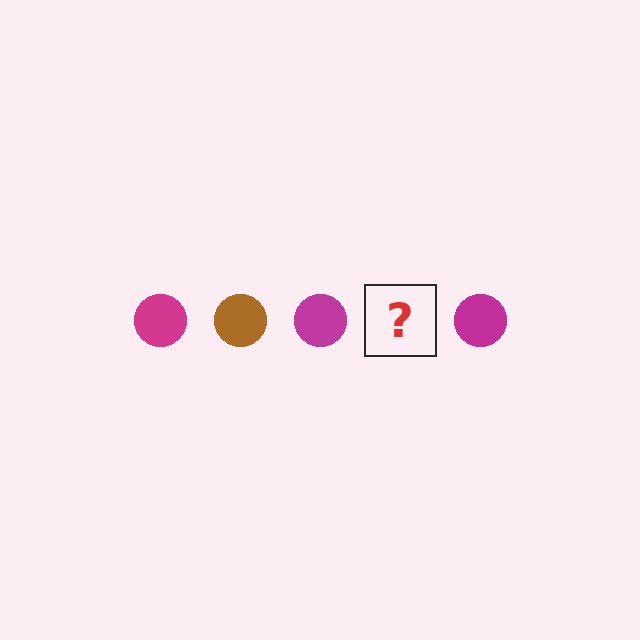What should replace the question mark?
The question mark should be replaced with a brown circle.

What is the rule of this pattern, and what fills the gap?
The rule is that the pattern cycles through magenta, brown circles. The gap should be filled with a brown circle.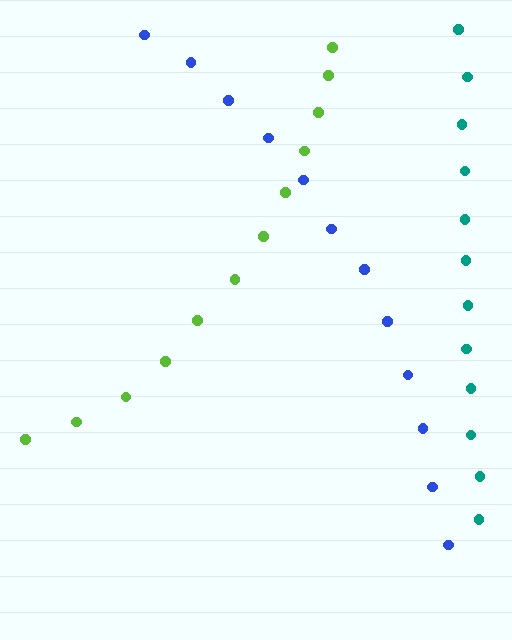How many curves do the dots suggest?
There are 3 distinct paths.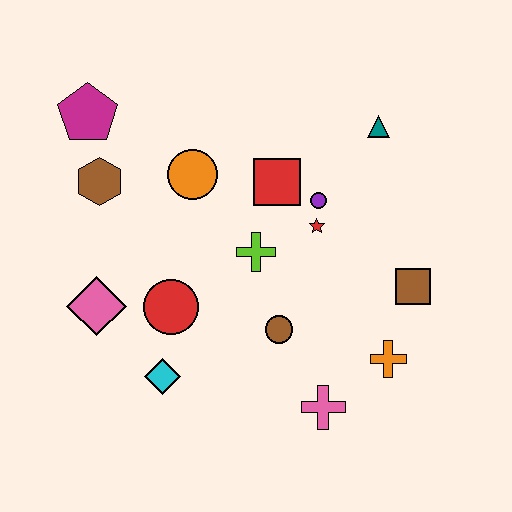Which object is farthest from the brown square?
The magenta pentagon is farthest from the brown square.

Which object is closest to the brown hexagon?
The magenta pentagon is closest to the brown hexagon.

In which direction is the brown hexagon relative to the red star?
The brown hexagon is to the left of the red star.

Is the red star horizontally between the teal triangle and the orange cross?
No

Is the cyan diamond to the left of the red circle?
Yes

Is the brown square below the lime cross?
Yes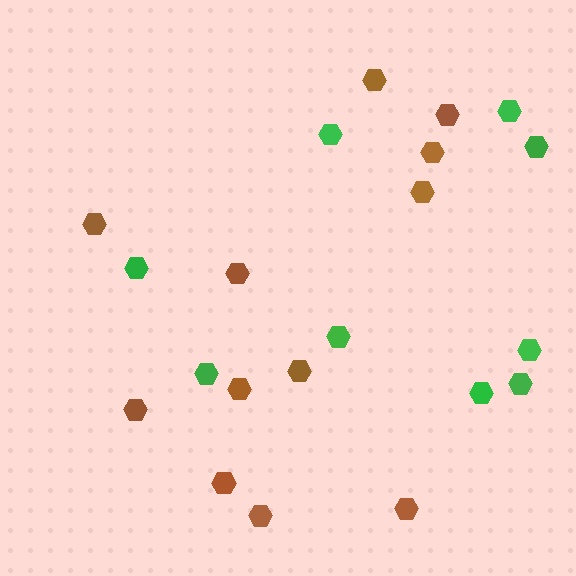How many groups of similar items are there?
There are 2 groups: one group of green hexagons (9) and one group of brown hexagons (12).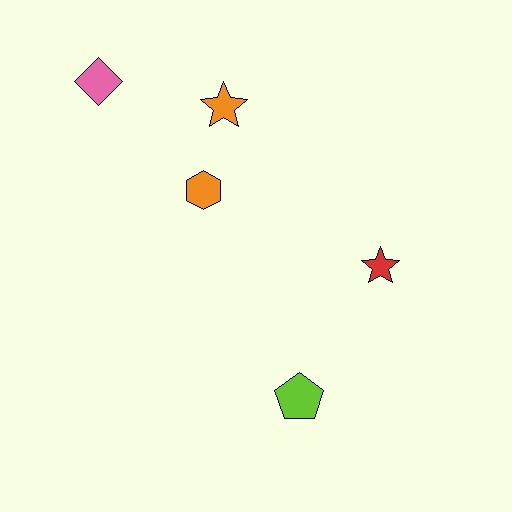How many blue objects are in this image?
There are no blue objects.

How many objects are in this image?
There are 5 objects.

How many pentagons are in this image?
There is 1 pentagon.